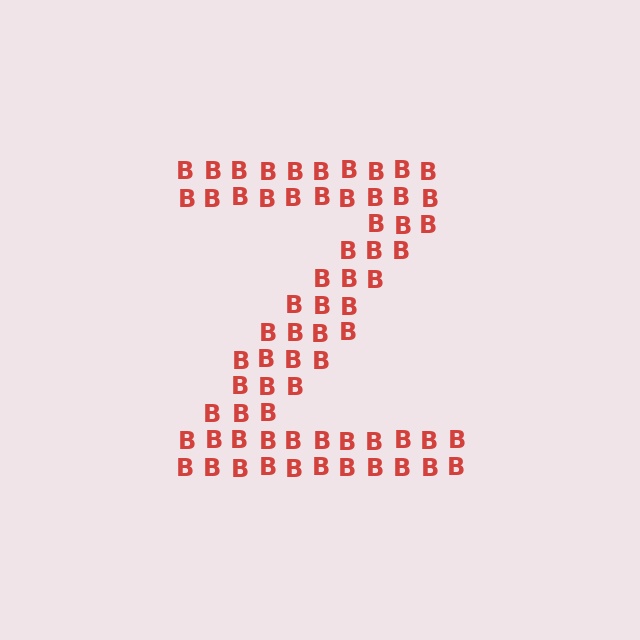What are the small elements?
The small elements are letter B's.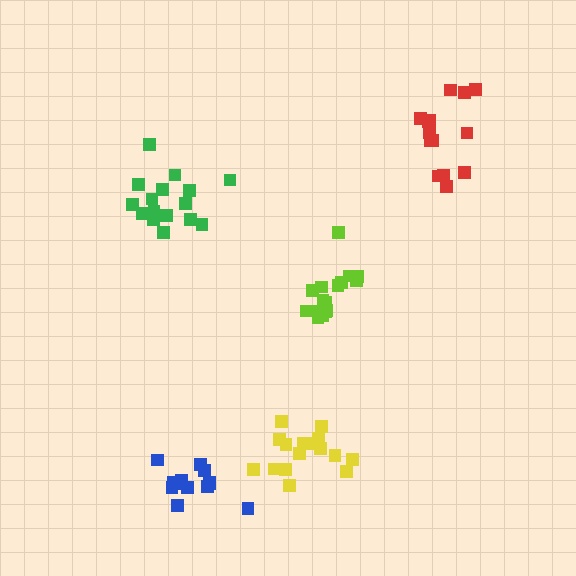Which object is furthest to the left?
The green cluster is leftmost.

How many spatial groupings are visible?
There are 5 spatial groupings.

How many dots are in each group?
Group 1: 16 dots, Group 2: 13 dots, Group 3: 15 dots, Group 4: 17 dots, Group 5: 16 dots (77 total).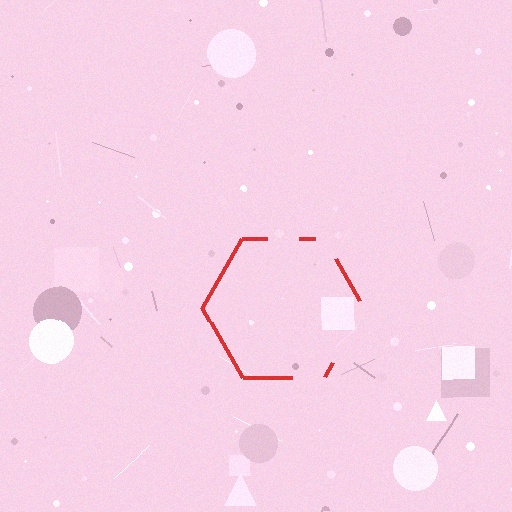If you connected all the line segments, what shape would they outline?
They would outline a hexagon.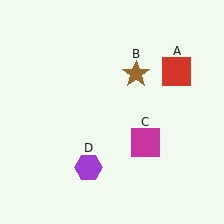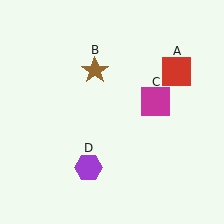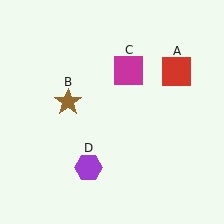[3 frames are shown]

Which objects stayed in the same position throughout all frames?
Red square (object A) and purple hexagon (object D) remained stationary.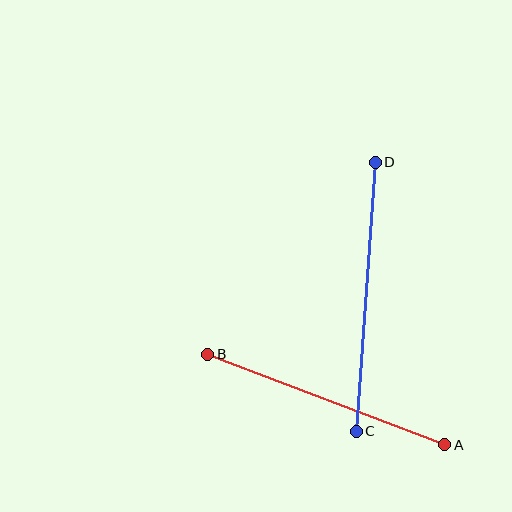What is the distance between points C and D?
The distance is approximately 270 pixels.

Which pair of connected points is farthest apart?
Points C and D are farthest apart.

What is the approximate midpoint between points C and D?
The midpoint is at approximately (366, 297) pixels.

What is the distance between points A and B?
The distance is approximately 254 pixels.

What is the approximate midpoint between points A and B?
The midpoint is at approximately (326, 400) pixels.